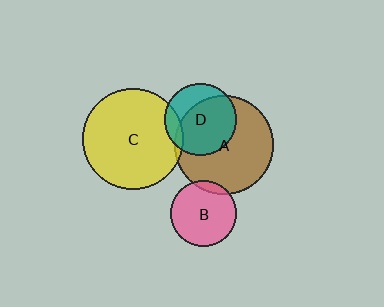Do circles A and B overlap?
Yes.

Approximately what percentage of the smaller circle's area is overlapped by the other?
Approximately 10%.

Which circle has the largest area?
Circle C (yellow).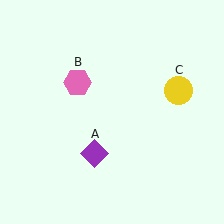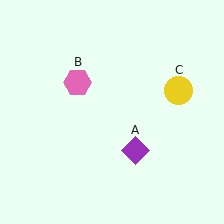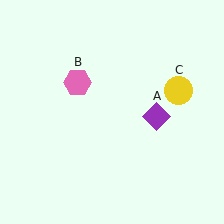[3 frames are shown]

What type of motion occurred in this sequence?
The purple diamond (object A) rotated counterclockwise around the center of the scene.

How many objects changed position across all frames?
1 object changed position: purple diamond (object A).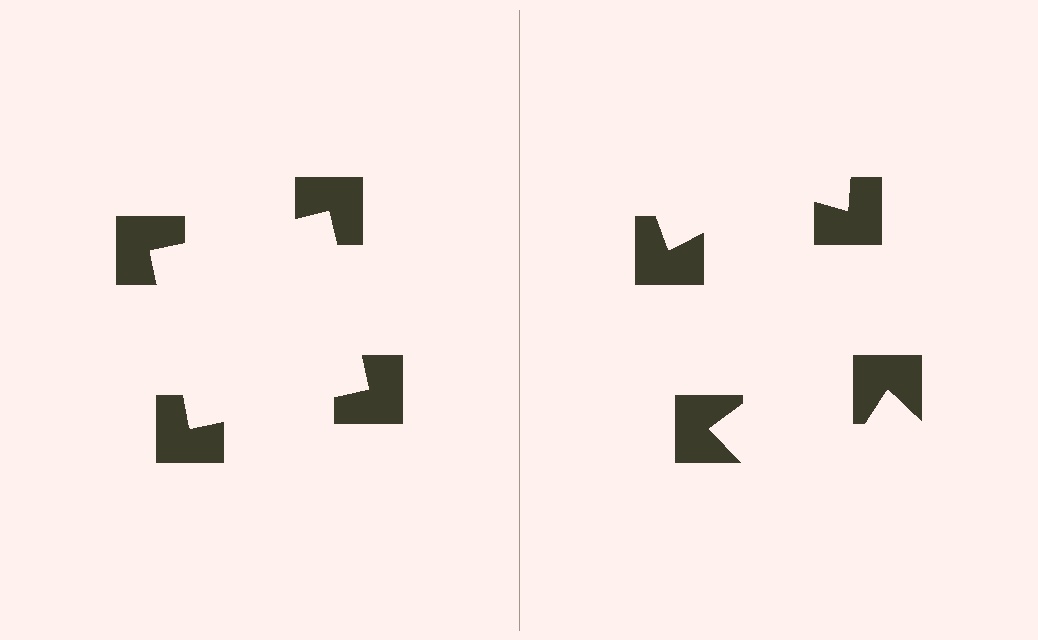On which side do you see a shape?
An illusory square appears on the left side. On the right side the wedge cuts are rotated, so no coherent shape forms.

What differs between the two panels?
The notched squares are positioned identically on both sides; only the wedge orientations differ. On the left they align to a square; on the right they are misaligned.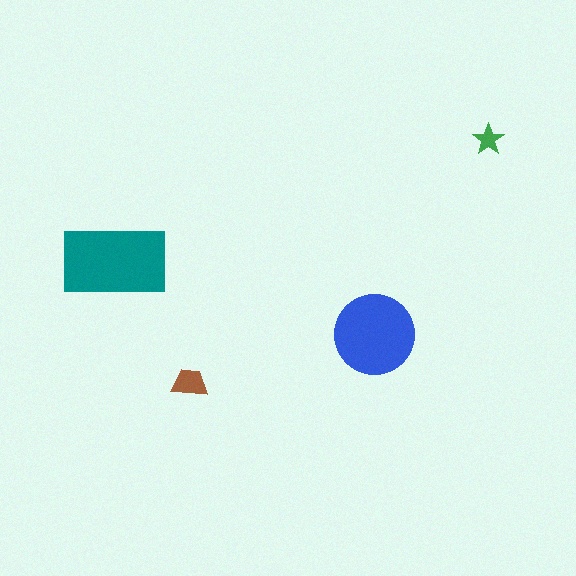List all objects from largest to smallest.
The teal rectangle, the blue circle, the brown trapezoid, the green star.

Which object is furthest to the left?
The teal rectangle is leftmost.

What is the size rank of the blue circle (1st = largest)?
2nd.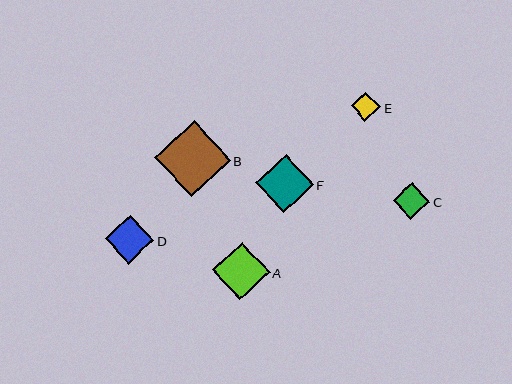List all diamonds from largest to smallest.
From largest to smallest: B, F, A, D, C, E.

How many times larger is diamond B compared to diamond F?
Diamond B is approximately 1.3 times the size of diamond F.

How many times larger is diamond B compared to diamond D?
Diamond B is approximately 1.6 times the size of diamond D.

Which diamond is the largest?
Diamond B is the largest with a size of approximately 75 pixels.